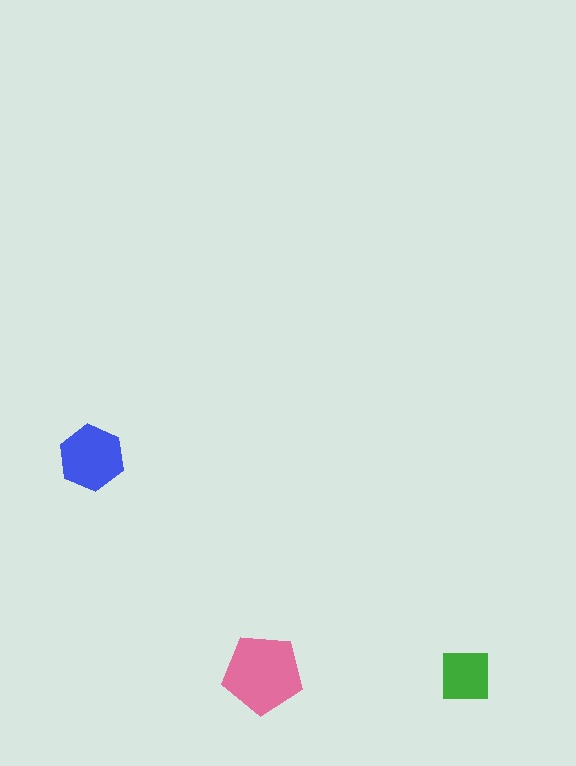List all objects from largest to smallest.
The pink pentagon, the blue hexagon, the green square.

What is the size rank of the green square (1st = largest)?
3rd.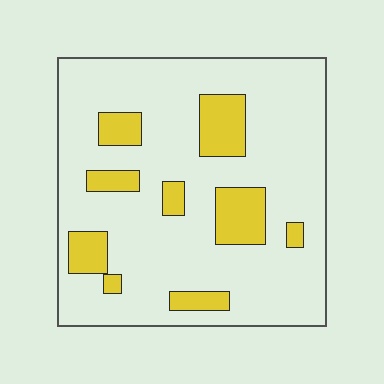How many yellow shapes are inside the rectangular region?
9.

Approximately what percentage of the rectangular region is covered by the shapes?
Approximately 20%.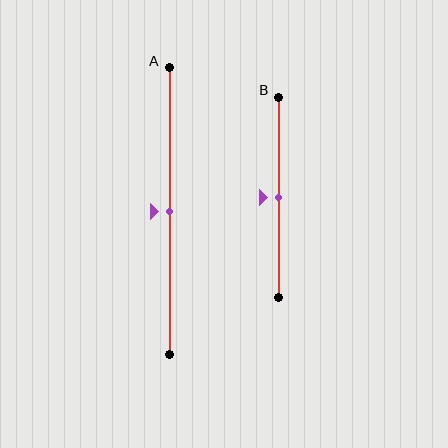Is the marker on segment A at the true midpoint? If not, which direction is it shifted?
Yes, the marker on segment A is at the true midpoint.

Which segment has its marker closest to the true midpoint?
Segment A has its marker closest to the true midpoint.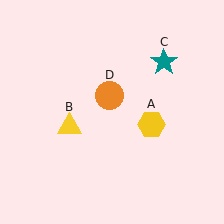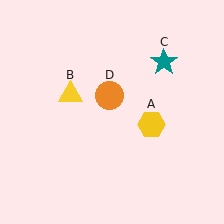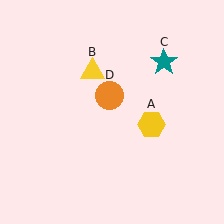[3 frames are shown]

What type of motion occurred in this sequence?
The yellow triangle (object B) rotated clockwise around the center of the scene.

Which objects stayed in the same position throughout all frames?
Yellow hexagon (object A) and teal star (object C) and orange circle (object D) remained stationary.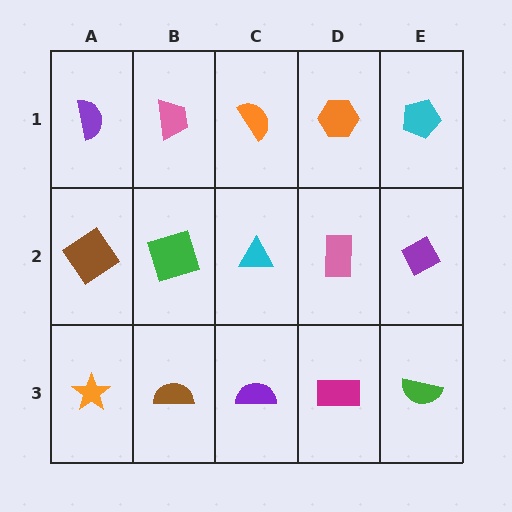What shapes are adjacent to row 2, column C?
An orange semicircle (row 1, column C), a purple semicircle (row 3, column C), a green square (row 2, column B), a pink rectangle (row 2, column D).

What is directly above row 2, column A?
A purple semicircle.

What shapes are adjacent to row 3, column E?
A purple diamond (row 2, column E), a magenta rectangle (row 3, column D).